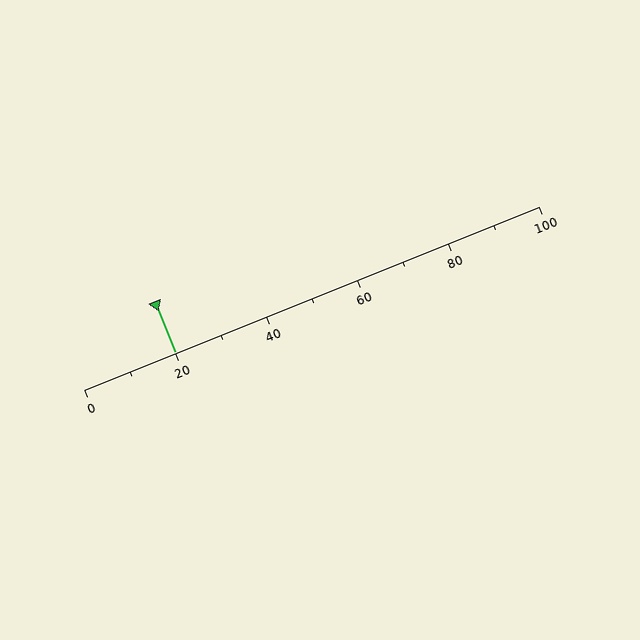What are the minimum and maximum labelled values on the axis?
The axis runs from 0 to 100.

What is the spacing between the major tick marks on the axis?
The major ticks are spaced 20 apart.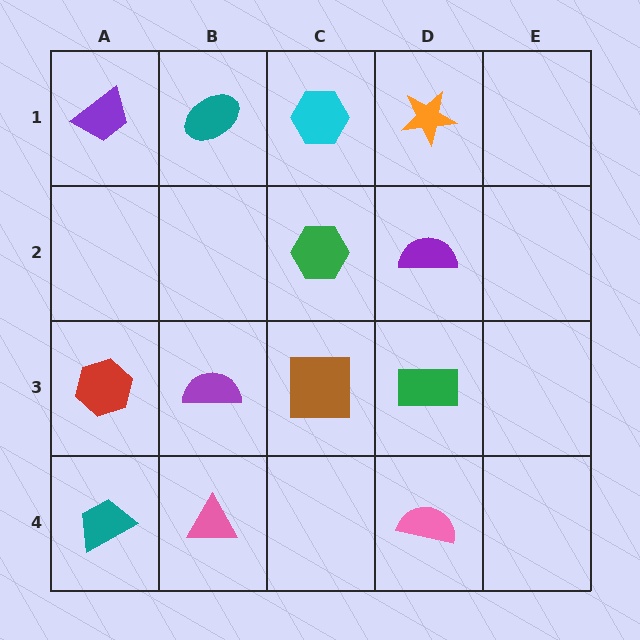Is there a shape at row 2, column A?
No, that cell is empty.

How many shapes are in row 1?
4 shapes.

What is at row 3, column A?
A red hexagon.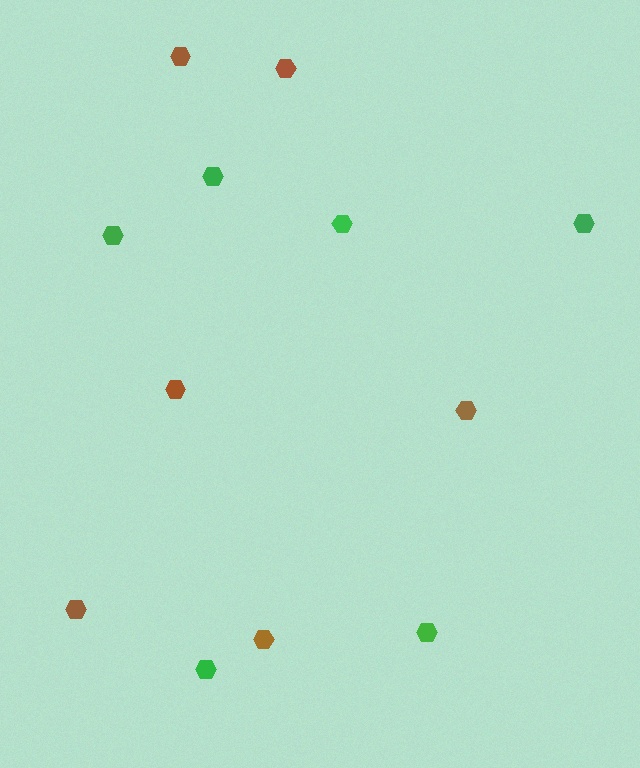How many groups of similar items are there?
There are 2 groups: one group of green hexagons (6) and one group of brown hexagons (6).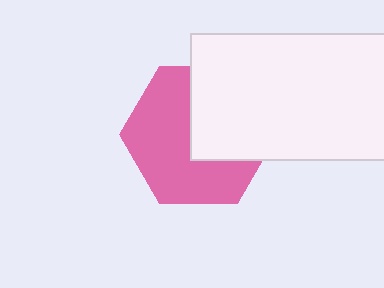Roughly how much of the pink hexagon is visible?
About half of it is visible (roughly 58%).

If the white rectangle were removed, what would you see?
You would see the complete pink hexagon.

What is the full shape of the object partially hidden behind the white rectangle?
The partially hidden object is a pink hexagon.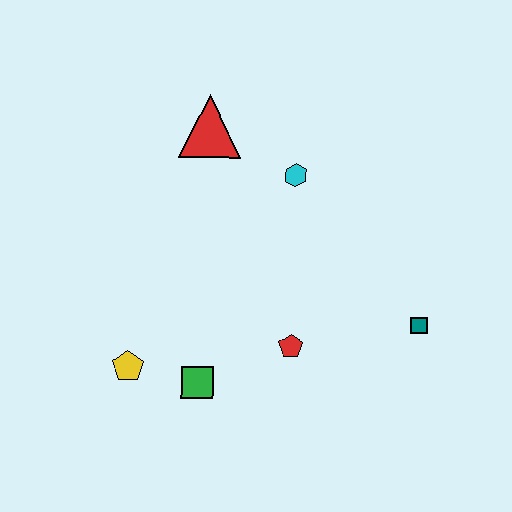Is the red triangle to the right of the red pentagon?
No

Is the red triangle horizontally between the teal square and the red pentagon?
No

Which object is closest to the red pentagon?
The green square is closest to the red pentagon.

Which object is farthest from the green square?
The red triangle is farthest from the green square.